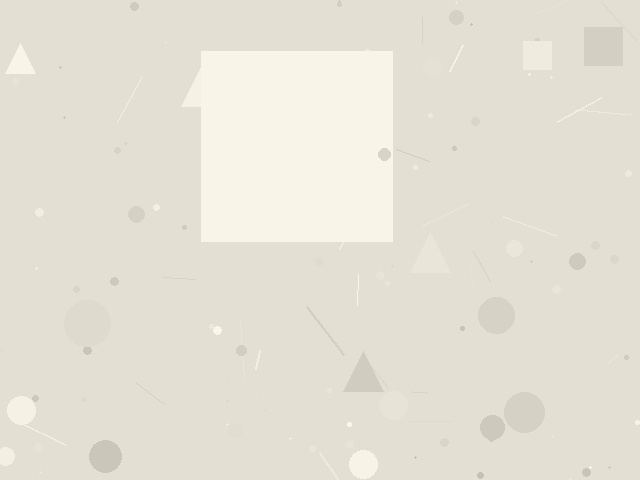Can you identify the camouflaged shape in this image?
The camouflaged shape is a square.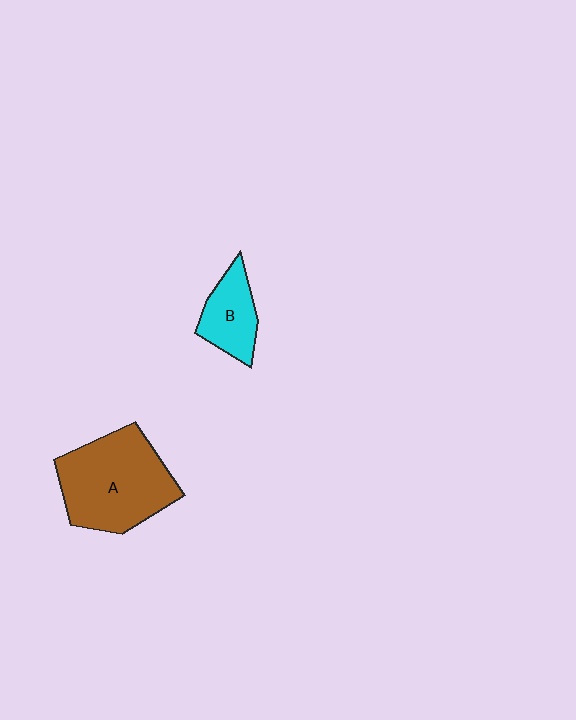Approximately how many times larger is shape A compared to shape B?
Approximately 2.3 times.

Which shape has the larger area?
Shape A (brown).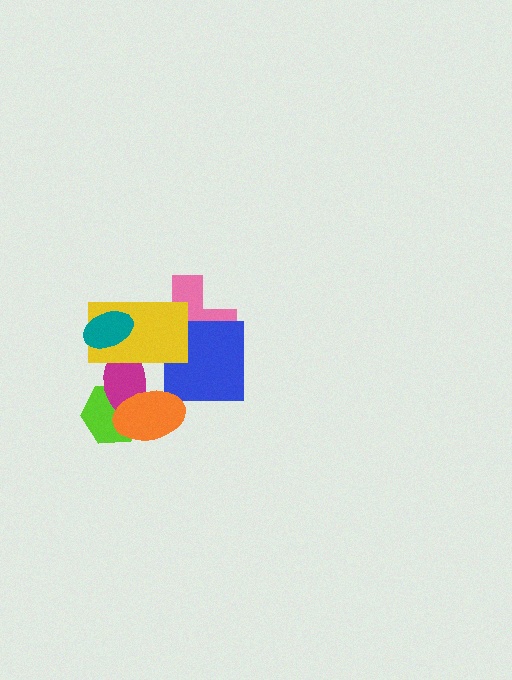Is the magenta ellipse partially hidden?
Yes, it is partially covered by another shape.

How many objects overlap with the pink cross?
2 objects overlap with the pink cross.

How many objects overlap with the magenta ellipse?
3 objects overlap with the magenta ellipse.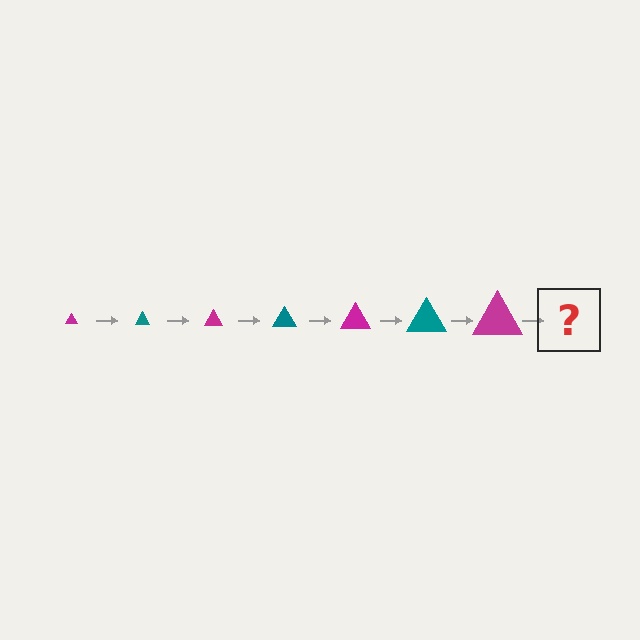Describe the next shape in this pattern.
It should be a teal triangle, larger than the previous one.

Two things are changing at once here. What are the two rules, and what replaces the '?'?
The two rules are that the triangle grows larger each step and the color cycles through magenta and teal. The '?' should be a teal triangle, larger than the previous one.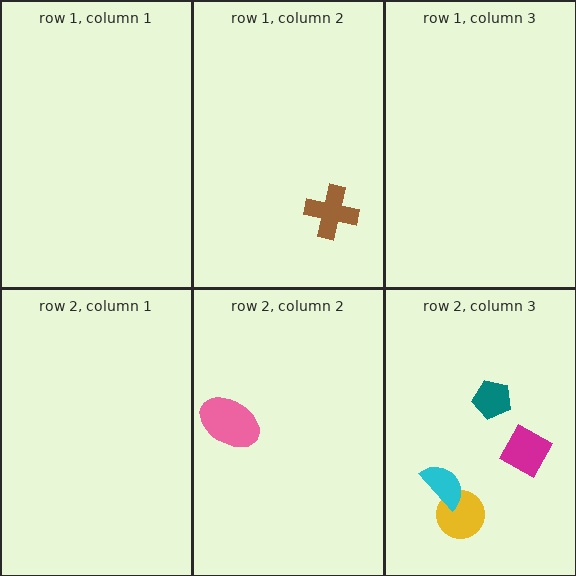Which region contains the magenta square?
The row 2, column 3 region.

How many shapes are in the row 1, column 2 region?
1.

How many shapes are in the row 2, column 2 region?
1.